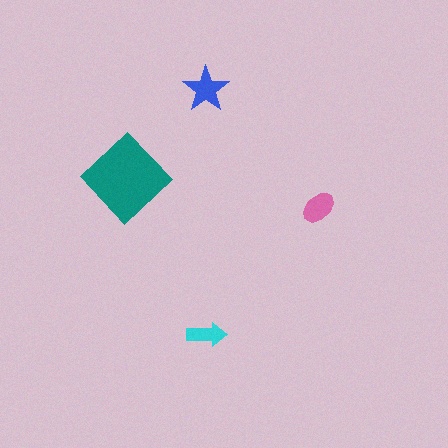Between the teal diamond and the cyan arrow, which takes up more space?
The teal diamond.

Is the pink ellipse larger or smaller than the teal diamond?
Smaller.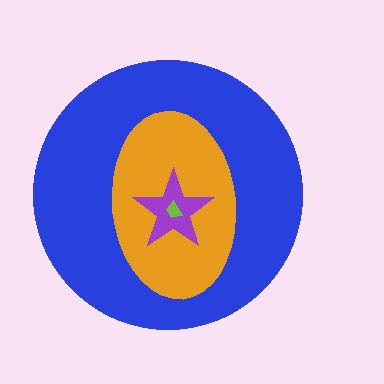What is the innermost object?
The lime trapezoid.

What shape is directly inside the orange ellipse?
The purple star.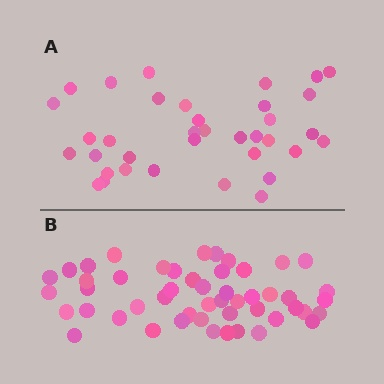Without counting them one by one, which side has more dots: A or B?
Region B (the bottom region) has more dots.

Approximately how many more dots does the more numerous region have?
Region B has approximately 15 more dots than region A.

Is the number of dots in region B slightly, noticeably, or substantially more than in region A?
Region B has noticeably more, but not dramatically so. The ratio is roughly 1.4 to 1.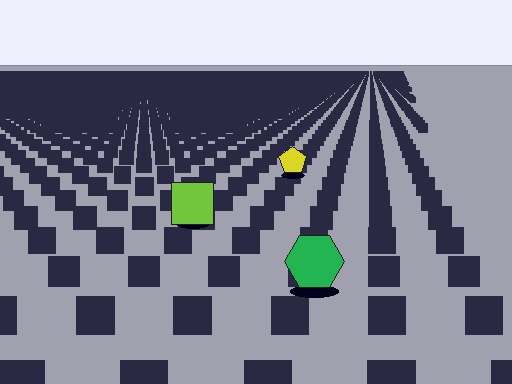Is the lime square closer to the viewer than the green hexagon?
No. The green hexagon is closer — you can tell from the texture gradient: the ground texture is coarser near it.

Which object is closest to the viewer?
The green hexagon is closest. The texture marks near it are larger and more spread out.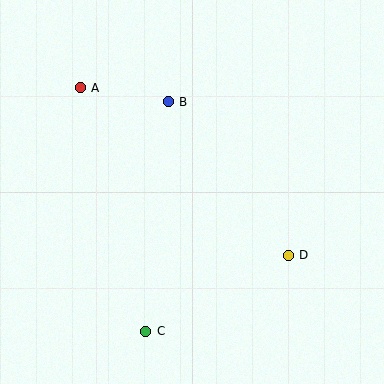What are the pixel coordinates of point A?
Point A is at (80, 88).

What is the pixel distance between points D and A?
The distance between D and A is 267 pixels.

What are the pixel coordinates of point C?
Point C is at (146, 331).